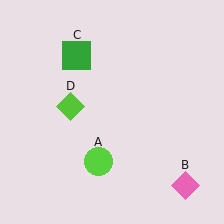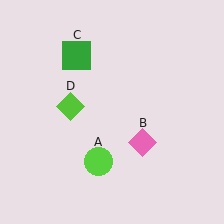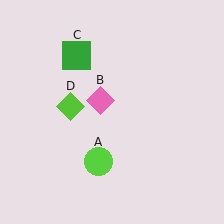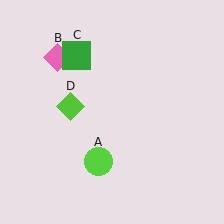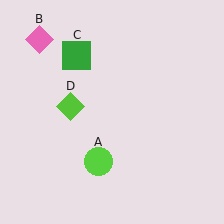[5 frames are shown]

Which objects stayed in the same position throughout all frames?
Lime circle (object A) and green square (object C) and lime diamond (object D) remained stationary.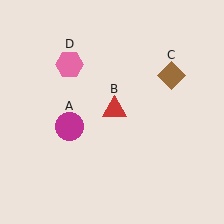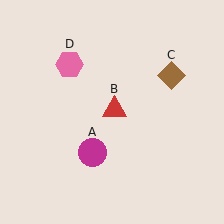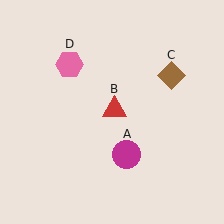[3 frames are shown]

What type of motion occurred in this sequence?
The magenta circle (object A) rotated counterclockwise around the center of the scene.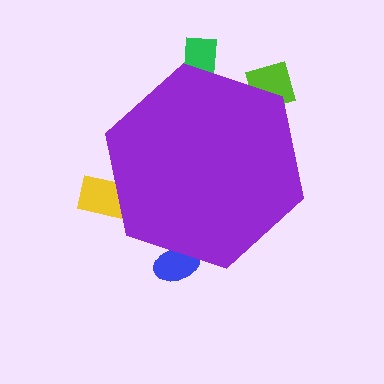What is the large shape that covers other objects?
A purple hexagon.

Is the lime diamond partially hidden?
Yes, the lime diamond is partially hidden behind the purple hexagon.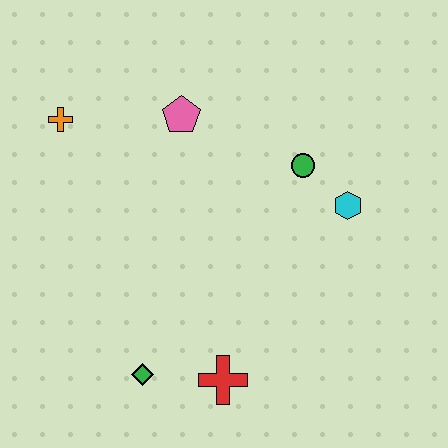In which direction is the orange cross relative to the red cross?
The orange cross is above the red cross.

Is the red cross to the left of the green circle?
Yes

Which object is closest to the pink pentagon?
The orange cross is closest to the pink pentagon.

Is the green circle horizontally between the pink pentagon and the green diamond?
No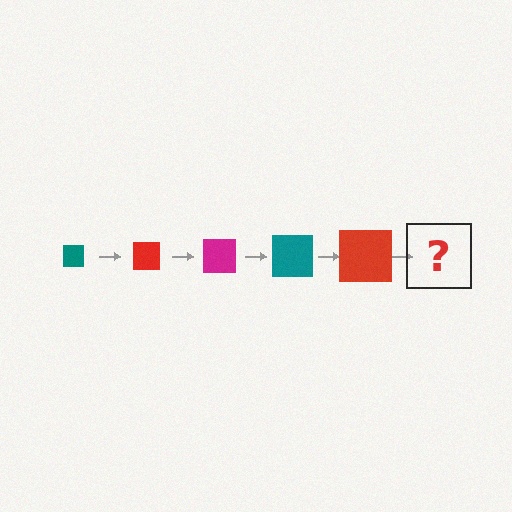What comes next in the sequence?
The next element should be a magenta square, larger than the previous one.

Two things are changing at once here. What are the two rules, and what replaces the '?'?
The two rules are that the square grows larger each step and the color cycles through teal, red, and magenta. The '?' should be a magenta square, larger than the previous one.